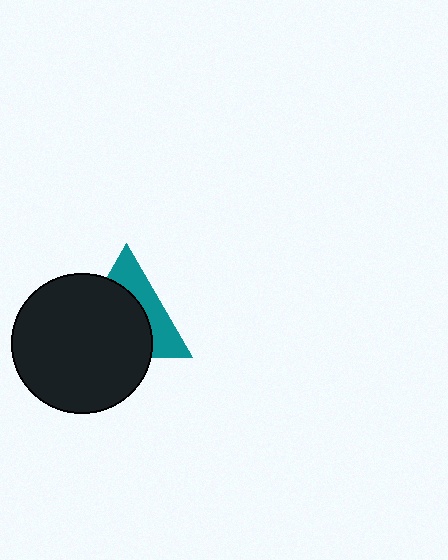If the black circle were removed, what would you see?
You would see the complete teal triangle.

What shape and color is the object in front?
The object in front is a black circle.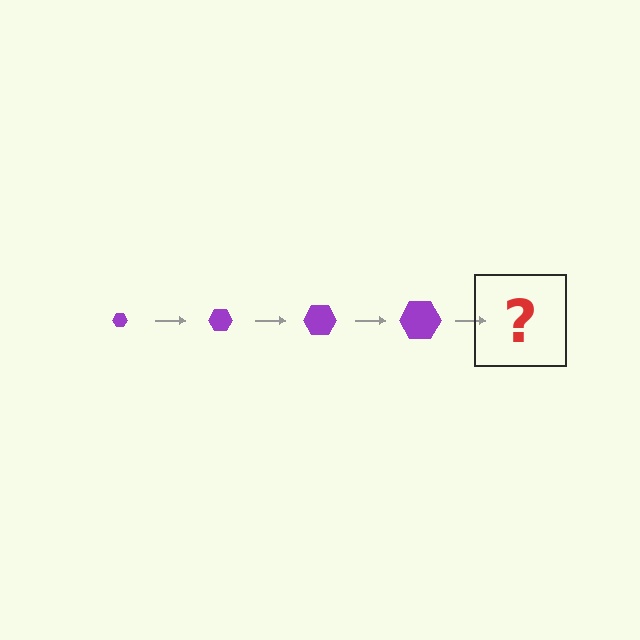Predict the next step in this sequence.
The next step is a purple hexagon, larger than the previous one.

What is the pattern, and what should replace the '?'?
The pattern is that the hexagon gets progressively larger each step. The '?' should be a purple hexagon, larger than the previous one.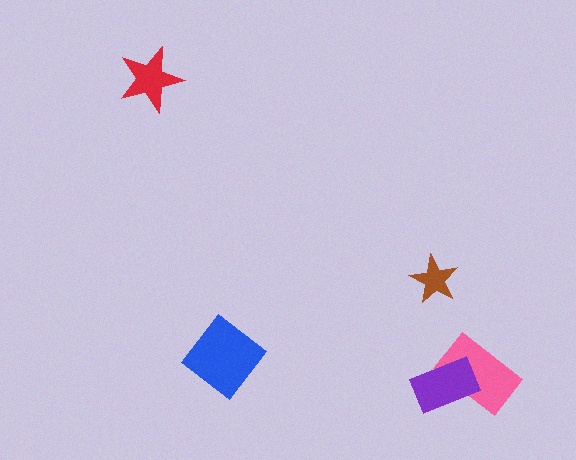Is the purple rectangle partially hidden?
No, no other shape covers it.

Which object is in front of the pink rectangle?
The purple rectangle is in front of the pink rectangle.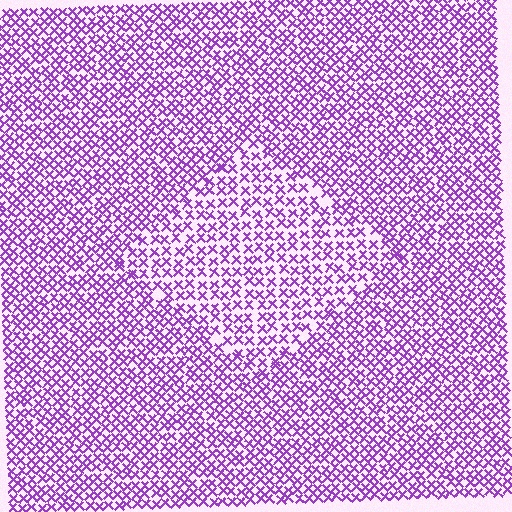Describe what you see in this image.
The image contains small purple elements arranged at two different densities. A diamond-shaped region is visible where the elements are less densely packed than the surrounding area.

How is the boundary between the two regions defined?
The boundary is defined by a change in element density (approximately 1.5x ratio). All elements are the same color, size, and shape.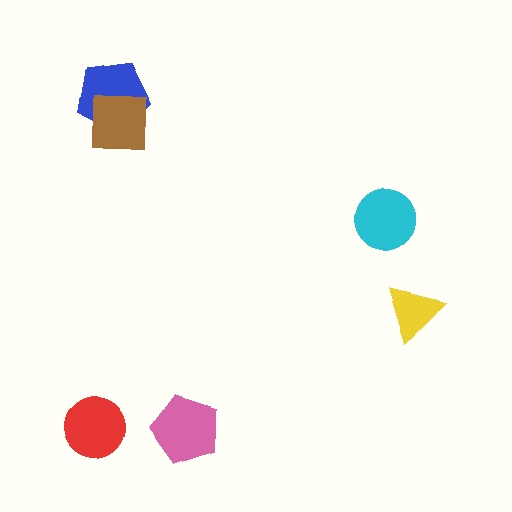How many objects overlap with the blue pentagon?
1 object overlaps with the blue pentagon.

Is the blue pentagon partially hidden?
Yes, it is partially covered by another shape.